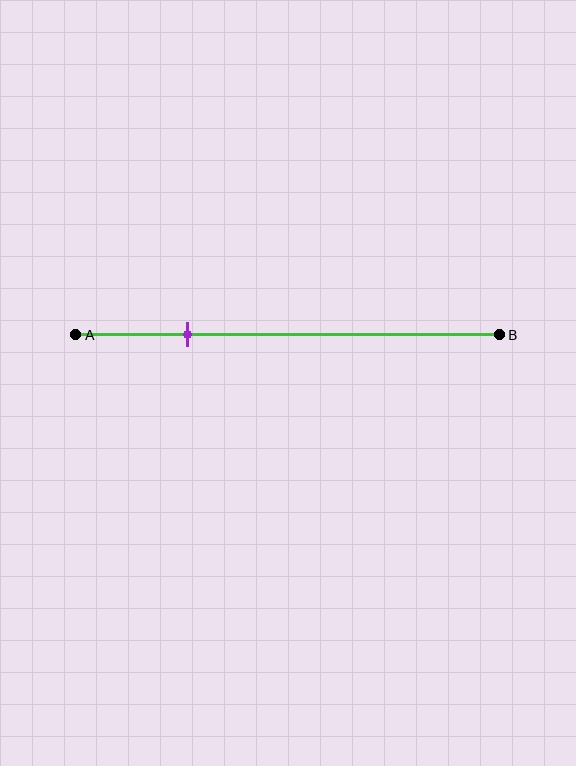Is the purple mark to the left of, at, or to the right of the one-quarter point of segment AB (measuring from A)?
The purple mark is approximately at the one-quarter point of segment AB.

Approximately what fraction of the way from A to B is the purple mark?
The purple mark is approximately 25% of the way from A to B.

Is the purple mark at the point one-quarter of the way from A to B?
Yes, the mark is approximately at the one-quarter point.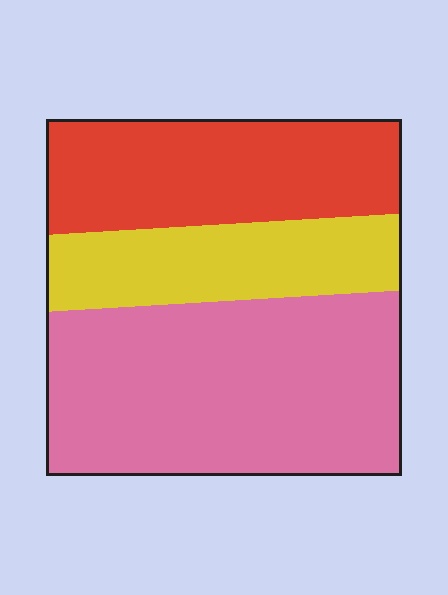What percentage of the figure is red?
Red covers roughly 30% of the figure.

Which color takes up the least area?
Yellow, at roughly 20%.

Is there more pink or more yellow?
Pink.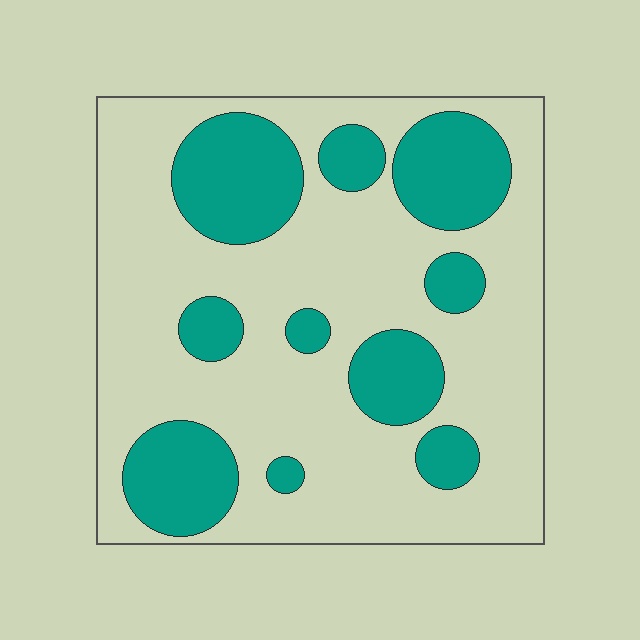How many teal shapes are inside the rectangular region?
10.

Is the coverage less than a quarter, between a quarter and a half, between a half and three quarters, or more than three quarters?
Between a quarter and a half.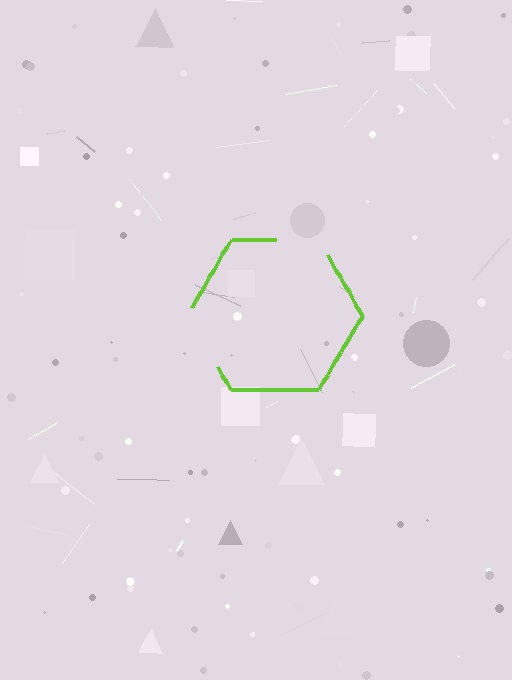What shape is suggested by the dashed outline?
The dashed outline suggests a hexagon.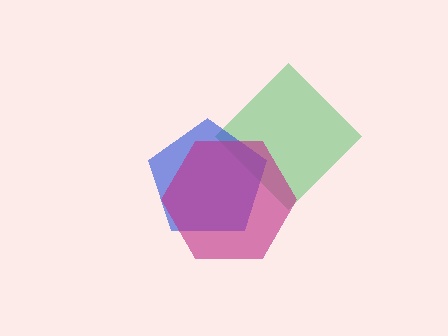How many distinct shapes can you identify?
There are 3 distinct shapes: a green diamond, a blue pentagon, a magenta hexagon.